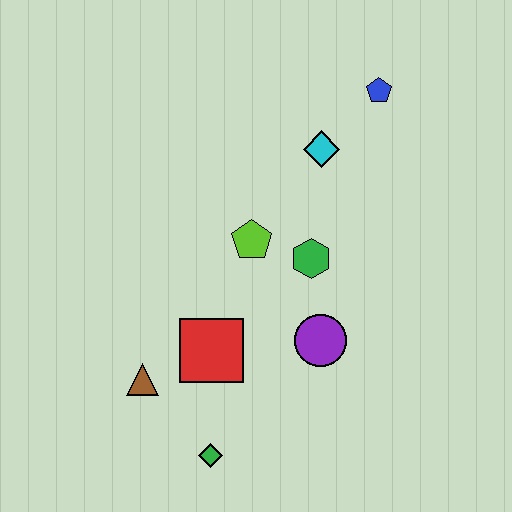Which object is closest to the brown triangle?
The red square is closest to the brown triangle.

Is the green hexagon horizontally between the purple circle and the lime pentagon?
Yes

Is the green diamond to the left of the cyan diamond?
Yes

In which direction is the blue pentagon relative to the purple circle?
The blue pentagon is above the purple circle.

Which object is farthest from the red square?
The blue pentagon is farthest from the red square.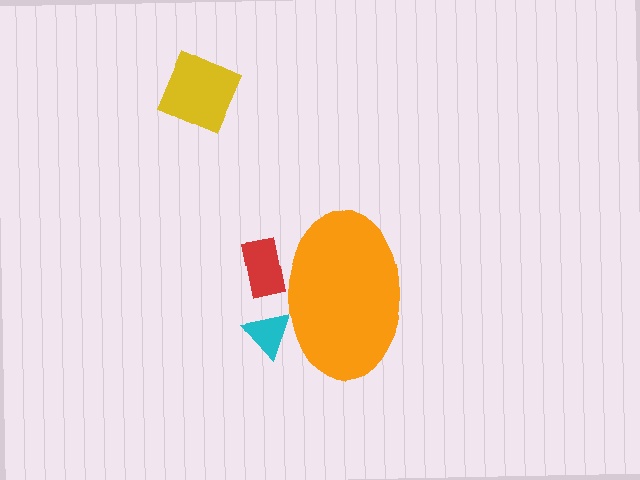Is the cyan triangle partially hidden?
Yes, the cyan triangle is partially hidden behind the orange ellipse.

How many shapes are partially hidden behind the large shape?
2 shapes are partially hidden.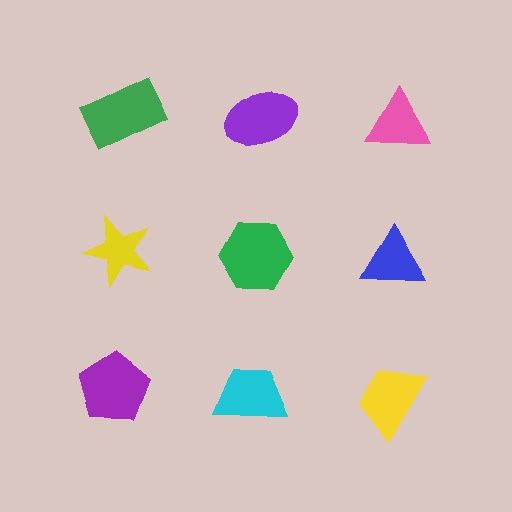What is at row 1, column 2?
A purple ellipse.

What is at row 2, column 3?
A blue triangle.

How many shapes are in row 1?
3 shapes.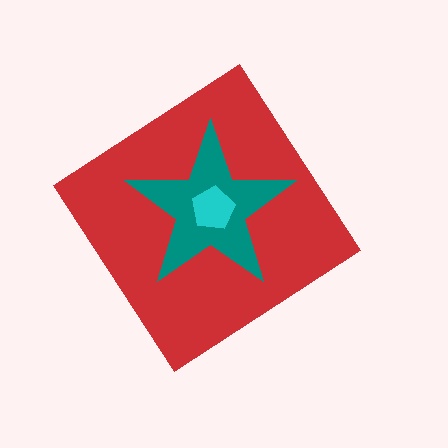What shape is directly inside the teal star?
The cyan pentagon.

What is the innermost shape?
The cyan pentagon.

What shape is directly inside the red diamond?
The teal star.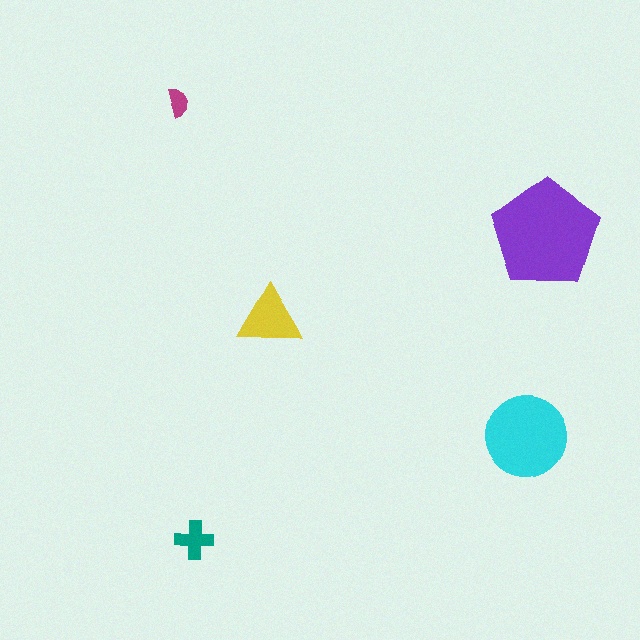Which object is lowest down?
The teal cross is bottommost.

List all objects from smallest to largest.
The magenta semicircle, the teal cross, the yellow triangle, the cyan circle, the purple pentagon.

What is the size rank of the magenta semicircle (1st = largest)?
5th.